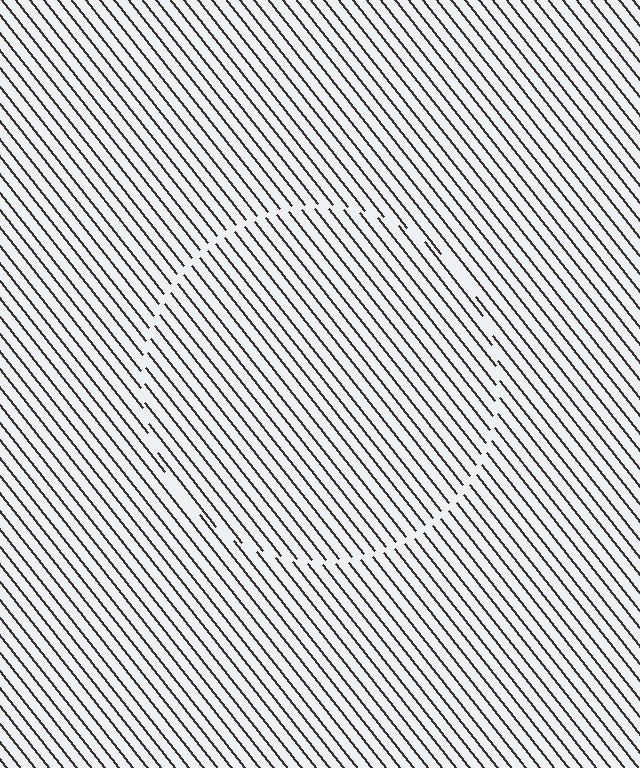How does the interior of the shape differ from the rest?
The interior of the shape contains the same grating, shifted by half a period — the contour is defined by the phase discontinuity where line-ends from the inner and outer gratings abut.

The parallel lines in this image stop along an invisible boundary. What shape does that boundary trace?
An illusory circle. The interior of the shape contains the same grating, shifted by half a period — the contour is defined by the phase discontinuity where line-ends from the inner and outer gratings abut.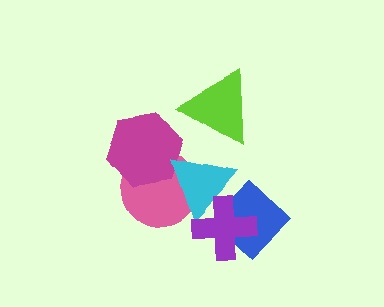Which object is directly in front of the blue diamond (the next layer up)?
The cyan triangle is directly in front of the blue diamond.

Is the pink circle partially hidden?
Yes, it is partially covered by another shape.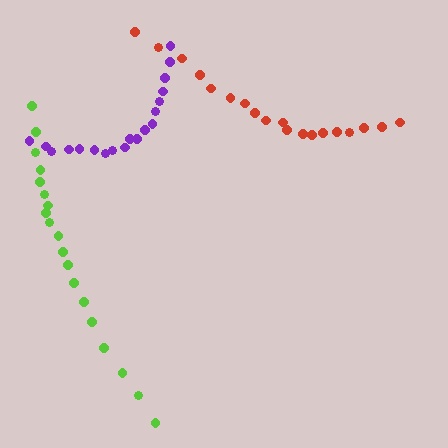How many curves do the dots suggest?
There are 3 distinct paths.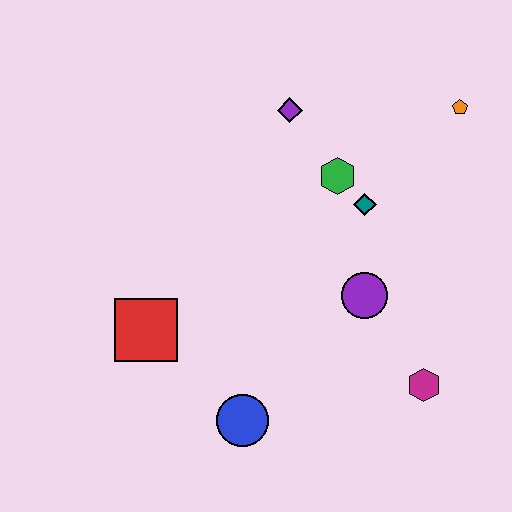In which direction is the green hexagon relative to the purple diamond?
The green hexagon is below the purple diamond.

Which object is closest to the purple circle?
The teal diamond is closest to the purple circle.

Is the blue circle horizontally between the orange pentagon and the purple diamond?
No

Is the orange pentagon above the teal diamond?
Yes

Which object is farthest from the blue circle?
The orange pentagon is farthest from the blue circle.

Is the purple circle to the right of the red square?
Yes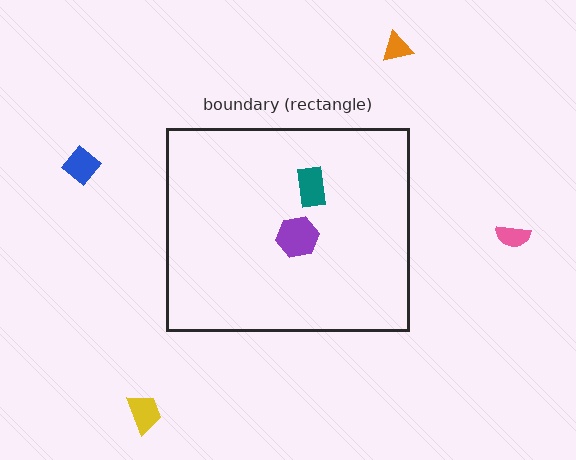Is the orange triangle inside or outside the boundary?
Outside.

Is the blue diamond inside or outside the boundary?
Outside.